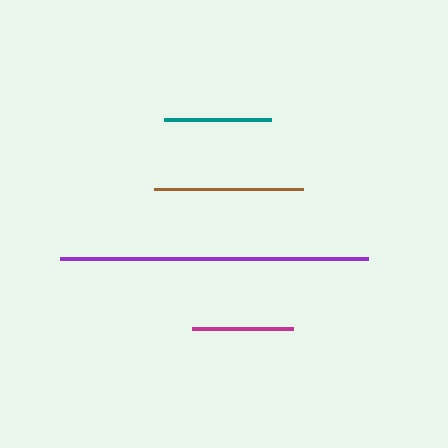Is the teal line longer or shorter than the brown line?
The brown line is longer than the teal line.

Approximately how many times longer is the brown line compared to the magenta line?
The brown line is approximately 1.5 times the length of the magenta line.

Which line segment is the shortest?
The magenta line is the shortest at approximately 101 pixels.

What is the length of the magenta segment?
The magenta segment is approximately 101 pixels long.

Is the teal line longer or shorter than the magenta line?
The teal line is longer than the magenta line.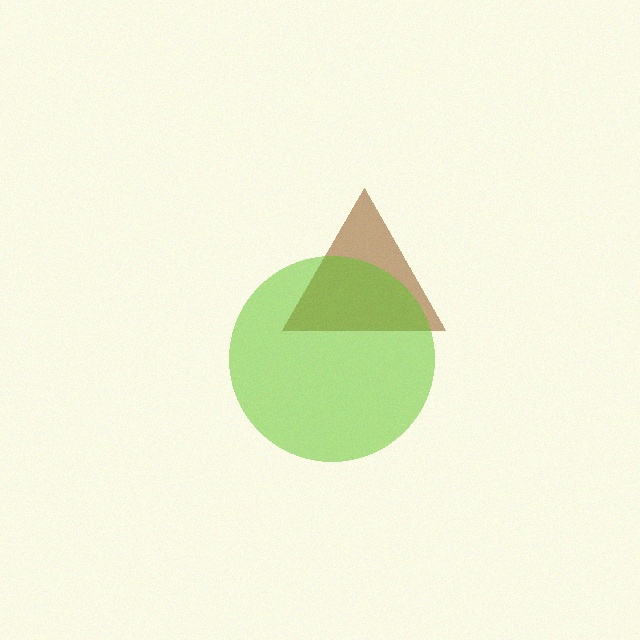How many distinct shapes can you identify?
There are 2 distinct shapes: a brown triangle, a lime circle.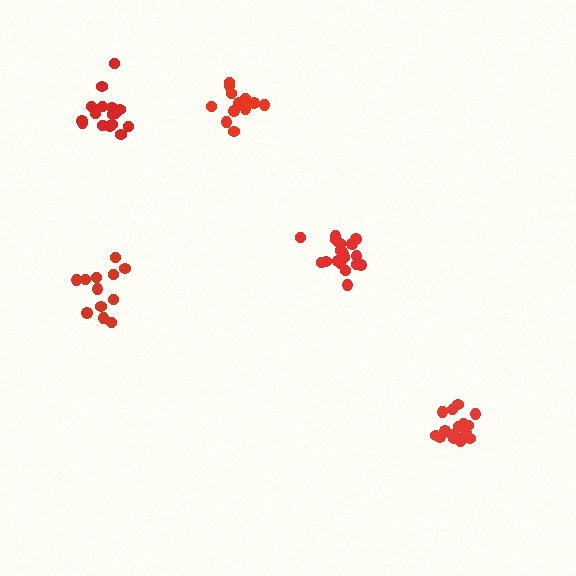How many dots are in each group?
Group 1: 18 dots, Group 2: 18 dots, Group 3: 12 dots, Group 4: 12 dots, Group 5: 16 dots (76 total).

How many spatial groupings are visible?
There are 5 spatial groupings.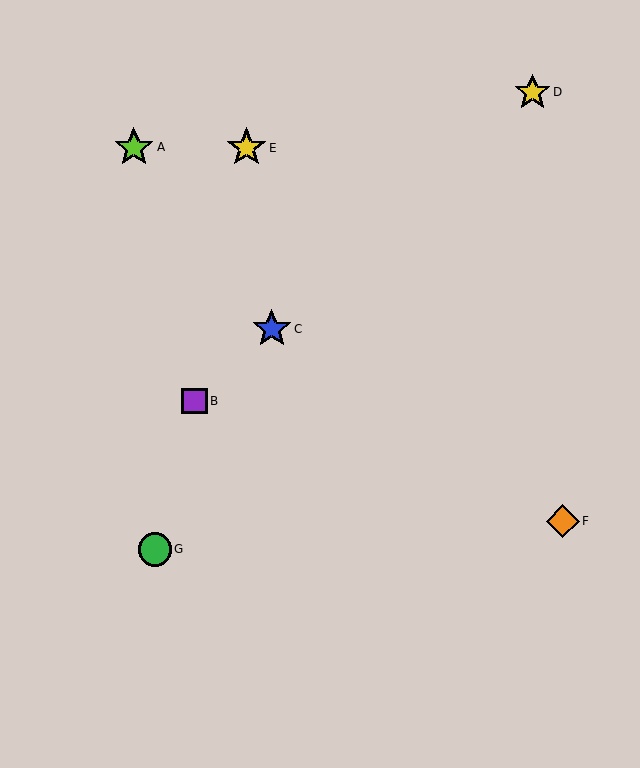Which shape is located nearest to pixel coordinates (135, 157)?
The lime star (labeled A) at (134, 147) is nearest to that location.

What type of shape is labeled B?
Shape B is a purple square.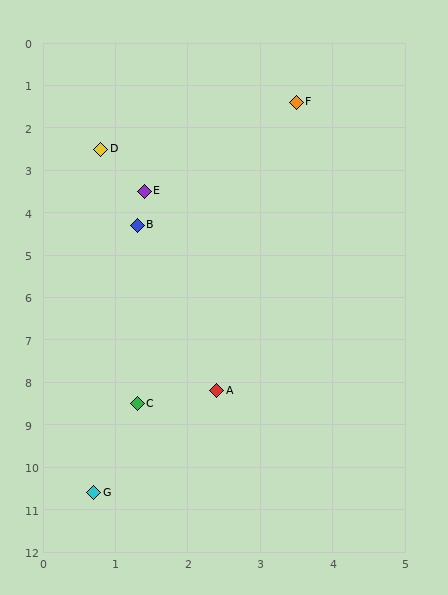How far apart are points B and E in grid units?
Points B and E are about 0.8 grid units apart.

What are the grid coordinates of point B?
Point B is at approximately (1.3, 4.3).